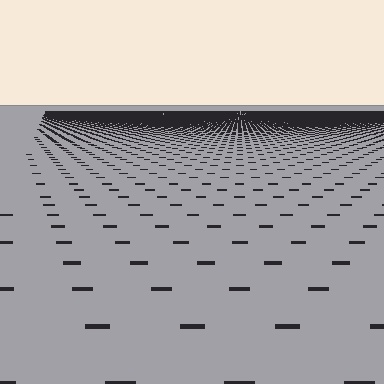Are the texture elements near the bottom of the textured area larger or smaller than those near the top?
Larger. Near the bottom, elements are closer to the viewer and appear at a bigger on-screen size.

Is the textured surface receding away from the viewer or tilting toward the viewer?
The surface is receding away from the viewer. Texture elements get smaller and denser toward the top.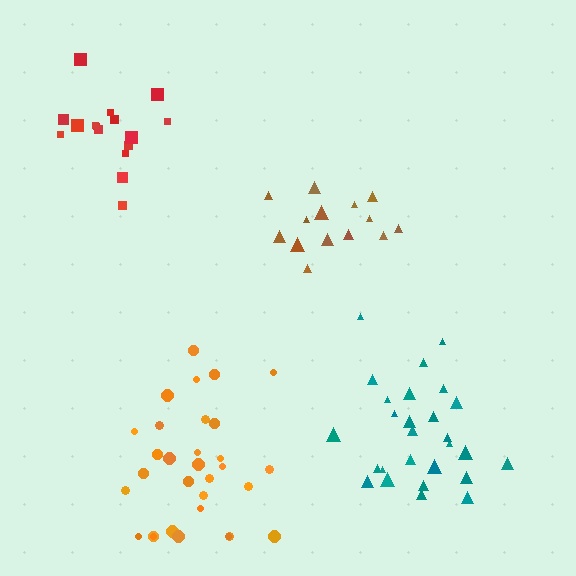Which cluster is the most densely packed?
Orange.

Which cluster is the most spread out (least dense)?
Red.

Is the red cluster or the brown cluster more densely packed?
Brown.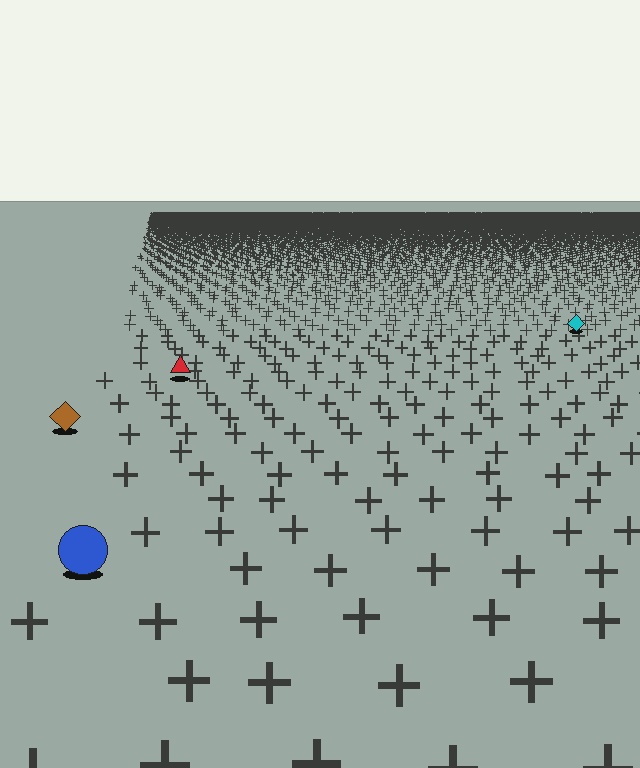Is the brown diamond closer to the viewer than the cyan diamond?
Yes. The brown diamond is closer — you can tell from the texture gradient: the ground texture is coarser near it.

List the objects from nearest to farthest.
From nearest to farthest: the blue circle, the brown diamond, the red triangle, the cyan diamond.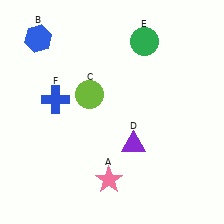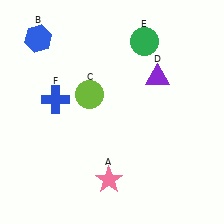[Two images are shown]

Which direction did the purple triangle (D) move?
The purple triangle (D) moved up.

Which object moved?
The purple triangle (D) moved up.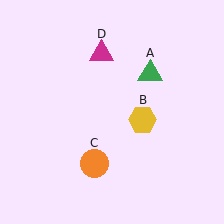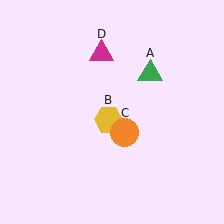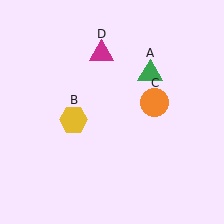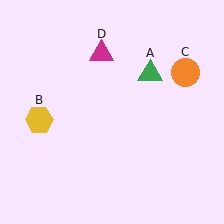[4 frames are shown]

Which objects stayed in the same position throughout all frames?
Green triangle (object A) and magenta triangle (object D) remained stationary.